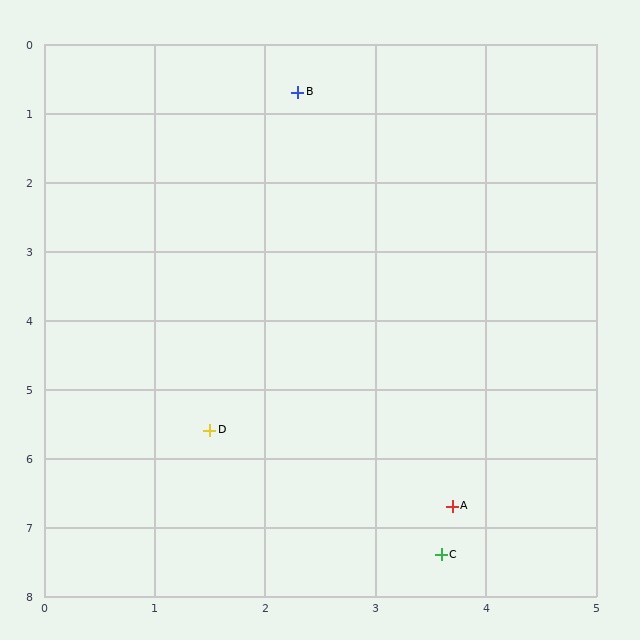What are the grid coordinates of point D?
Point D is at approximately (1.5, 5.6).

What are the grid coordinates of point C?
Point C is at approximately (3.6, 7.4).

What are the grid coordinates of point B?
Point B is at approximately (2.3, 0.7).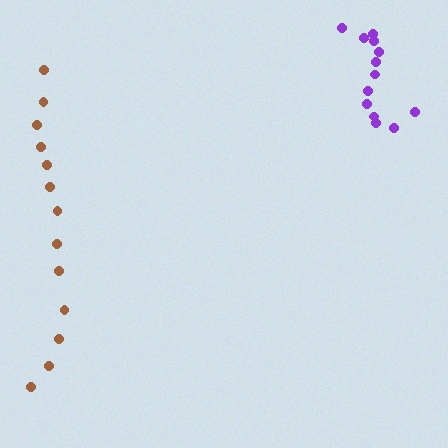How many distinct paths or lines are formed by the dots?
There are 2 distinct paths.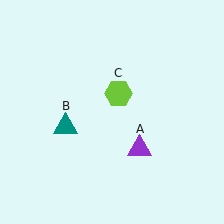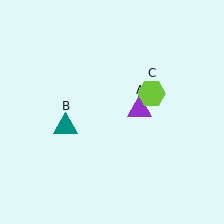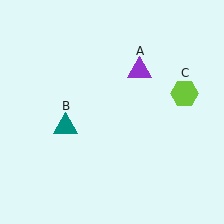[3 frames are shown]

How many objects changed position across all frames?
2 objects changed position: purple triangle (object A), lime hexagon (object C).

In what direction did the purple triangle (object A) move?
The purple triangle (object A) moved up.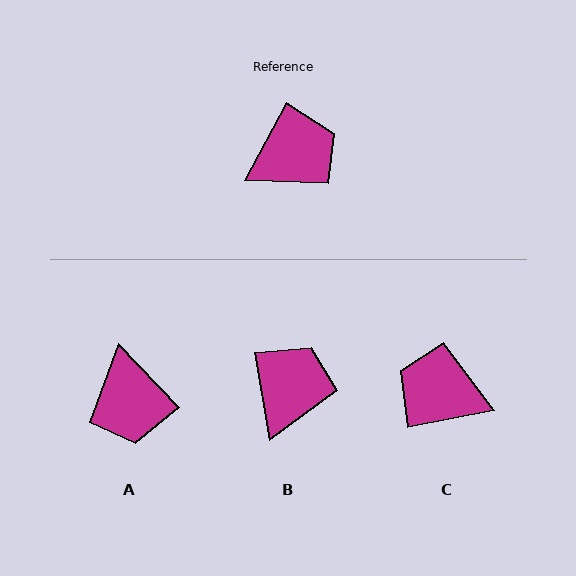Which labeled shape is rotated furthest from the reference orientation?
C, about 130 degrees away.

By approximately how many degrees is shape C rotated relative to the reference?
Approximately 130 degrees counter-clockwise.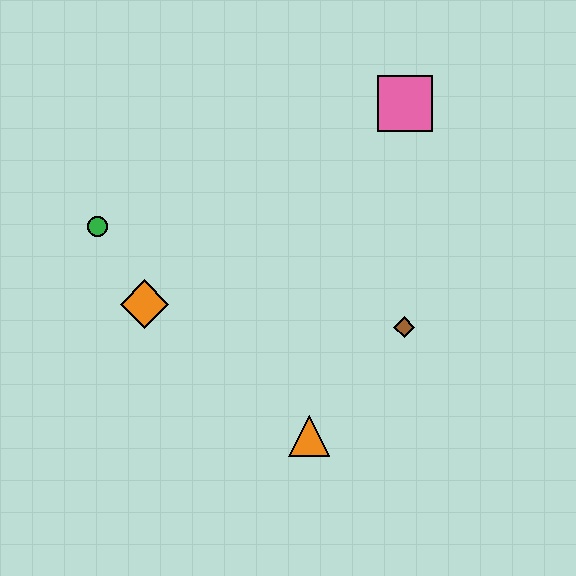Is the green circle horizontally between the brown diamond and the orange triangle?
No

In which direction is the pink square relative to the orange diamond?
The pink square is to the right of the orange diamond.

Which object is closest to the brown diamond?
The orange triangle is closest to the brown diamond.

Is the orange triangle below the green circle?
Yes